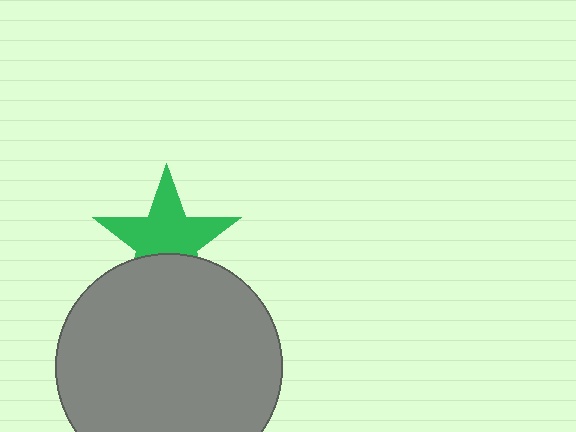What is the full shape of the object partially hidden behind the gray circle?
The partially hidden object is a green star.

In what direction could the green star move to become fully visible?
The green star could move up. That would shift it out from behind the gray circle entirely.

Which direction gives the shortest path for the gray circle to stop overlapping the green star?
Moving down gives the shortest separation.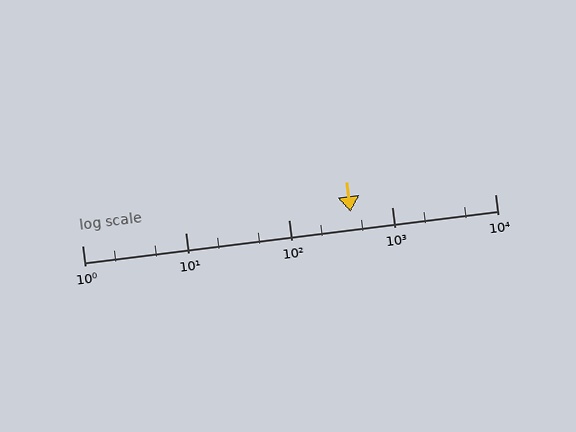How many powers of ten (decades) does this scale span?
The scale spans 4 decades, from 1 to 10000.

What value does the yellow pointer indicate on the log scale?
The pointer indicates approximately 400.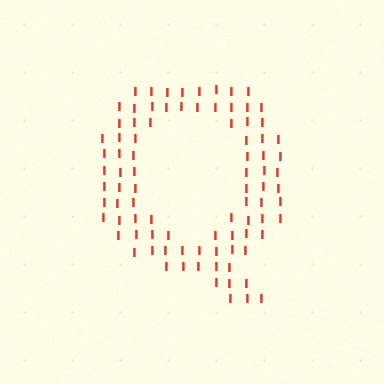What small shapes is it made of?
It is made of small letter I's.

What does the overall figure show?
The overall figure shows the letter Q.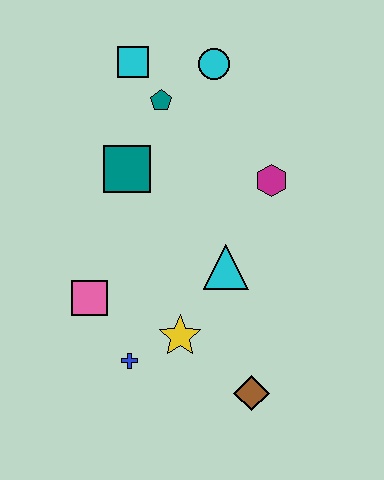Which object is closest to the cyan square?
The teal pentagon is closest to the cyan square.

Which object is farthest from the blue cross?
The cyan circle is farthest from the blue cross.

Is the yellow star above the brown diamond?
Yes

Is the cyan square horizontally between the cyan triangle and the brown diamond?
No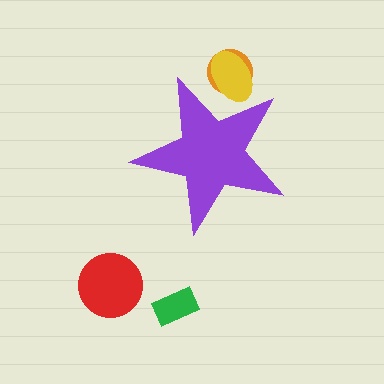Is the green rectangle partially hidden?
No, the green rectangle is fully visible.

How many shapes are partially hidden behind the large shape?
2 shapes are partially hidden.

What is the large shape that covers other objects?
A purple star.